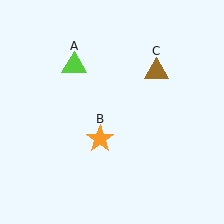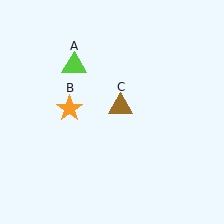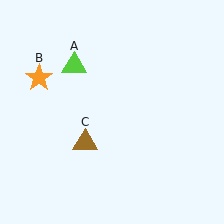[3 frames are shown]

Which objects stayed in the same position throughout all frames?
Lime triangle (object A) remained stationary.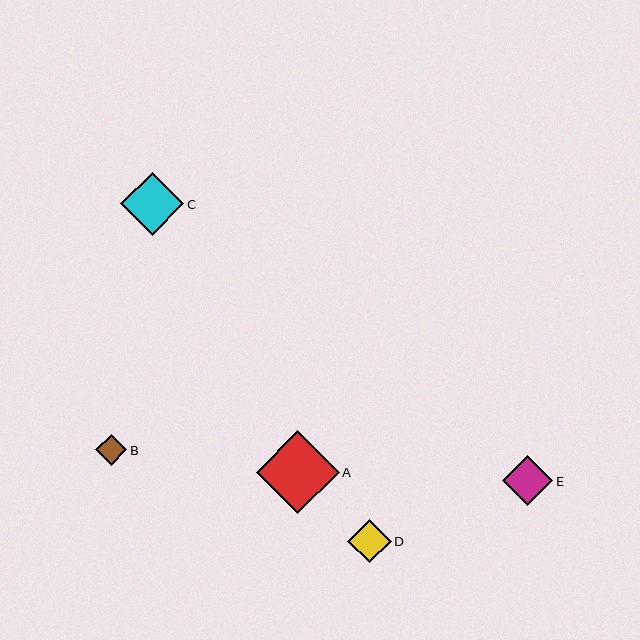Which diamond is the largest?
Diamond A is the largest with a size of approximately 83 pixels.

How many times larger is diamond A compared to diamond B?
Diamond A is approximately 2.7 times the size of diamond B.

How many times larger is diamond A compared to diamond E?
Diamond A is approximately 1.6 times the size of diamond E.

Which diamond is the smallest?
Diamond B is the smallest with a size of approximately 31 pixels.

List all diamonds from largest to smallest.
From largest to smallest: A, C, E, D, B.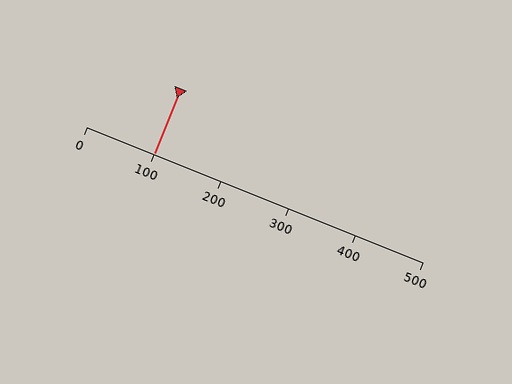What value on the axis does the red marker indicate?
The marker indicates approximately 100.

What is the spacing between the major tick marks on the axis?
The major ticks are spaced 100 apart.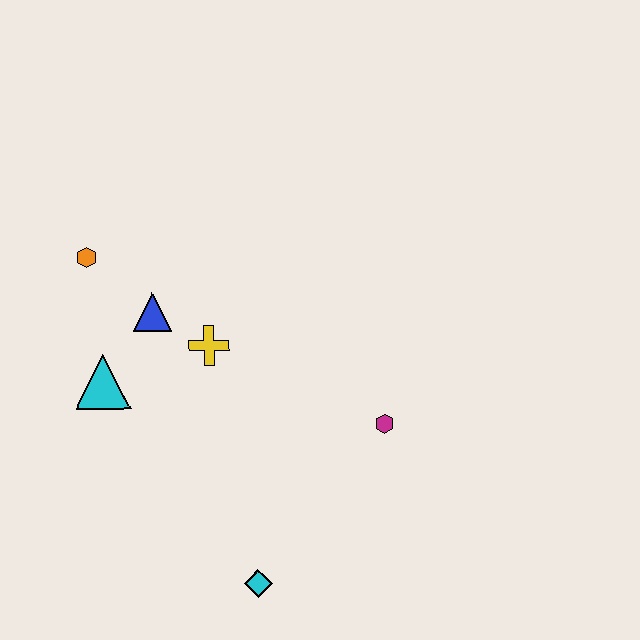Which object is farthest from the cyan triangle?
The magenta hexagon is farthest from the cyan triangle.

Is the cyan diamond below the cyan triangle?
Yes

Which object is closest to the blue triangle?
The yellow cross is closest to the blue triangle.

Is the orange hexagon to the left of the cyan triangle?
Yes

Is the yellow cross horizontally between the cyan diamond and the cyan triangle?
Yes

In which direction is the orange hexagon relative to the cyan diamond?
The orange hexagon is above the cyan diamond.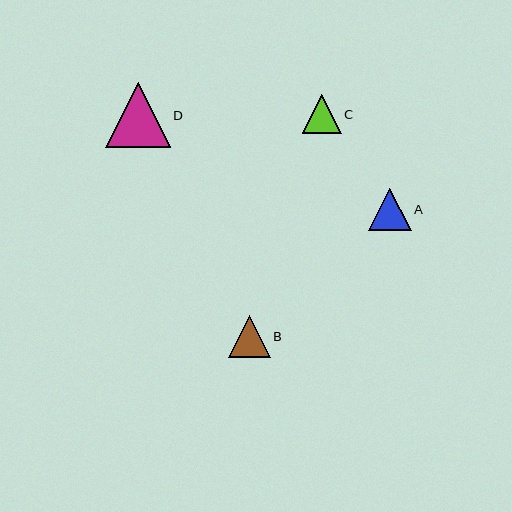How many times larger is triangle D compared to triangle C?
Triangle D is approximately 1.7 times the size of triangle C.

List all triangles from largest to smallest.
From largest to smallest: D, A, B, C.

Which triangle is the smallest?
Triangle C is the smallest with a size of approximately 39 pixels.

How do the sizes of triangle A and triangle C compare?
Triangle A and triangle C are approximately the same size.